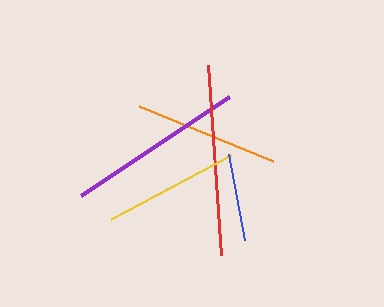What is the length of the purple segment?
The purple segment is approximately 178 pixels long.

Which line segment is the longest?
The red line is the longest at approximately 190 pixels.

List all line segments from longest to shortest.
From longest to shortest: red, purple, orange, yellow, blue.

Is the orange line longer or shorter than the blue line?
The orange line is longer than the blue line.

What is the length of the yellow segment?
The yellow segment is approximately 136 pixels long.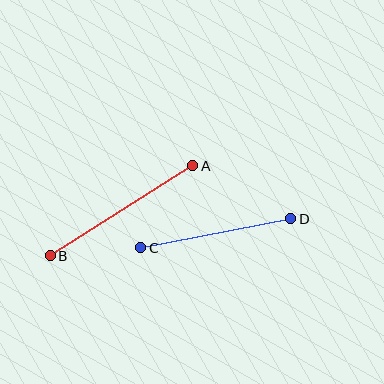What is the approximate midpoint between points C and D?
The midpoint is at approximately (216, 233) pixels.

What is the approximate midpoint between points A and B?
The midpoint is at approximately (121, 211) pixels.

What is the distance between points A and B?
The distance is approximately 168 pixels.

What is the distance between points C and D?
The distance is approximately 152 pixels.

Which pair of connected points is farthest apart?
Points A and B are farthest apart.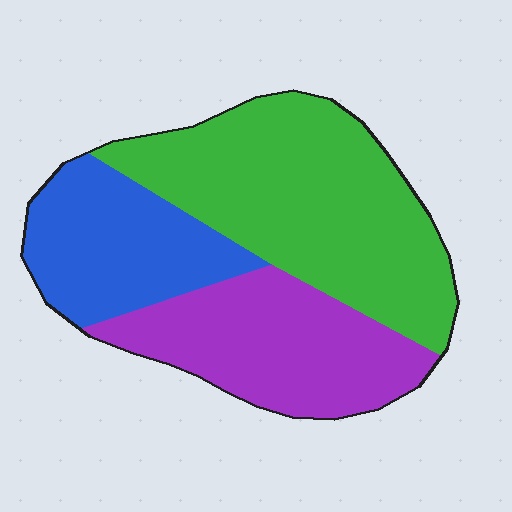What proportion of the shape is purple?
Purple covers 30% of the shape.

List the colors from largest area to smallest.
From largest to smallest: green, purple, blue.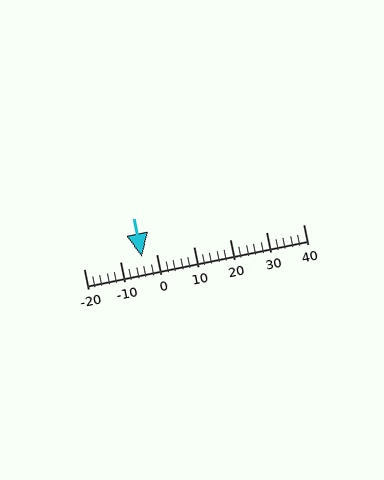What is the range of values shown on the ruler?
The ruler shows values from -20 to 40.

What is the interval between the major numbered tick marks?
The major tick marks are spaced 10 units apart.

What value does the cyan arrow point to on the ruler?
The cyan arrow points to approximately -4.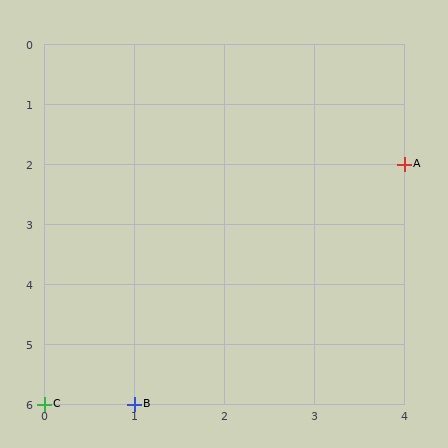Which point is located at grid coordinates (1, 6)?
Point B is at (1, 6).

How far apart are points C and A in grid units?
Points C and A are 4 columns and 4 rows apart (about 5.7 grid units diagonally).